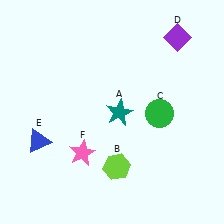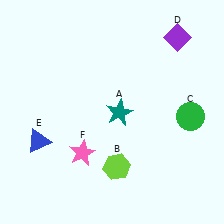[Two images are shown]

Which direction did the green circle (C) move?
The green circle (C) moved right.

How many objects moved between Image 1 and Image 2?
1 object moved between the two images.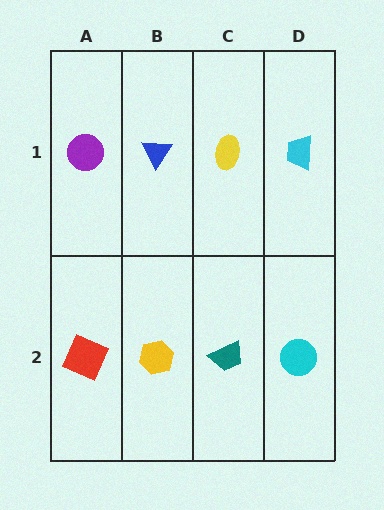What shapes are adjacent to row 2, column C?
A yellow ellipse (row 1, column C), a yellow hexagon (row 2, column B), a cyan circle (row 2, column D).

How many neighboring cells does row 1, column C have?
3.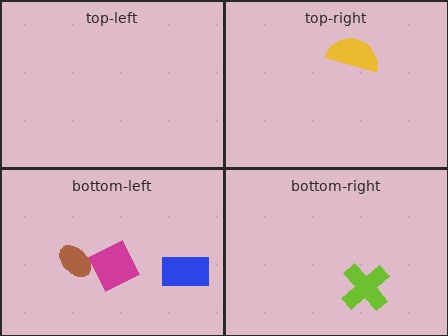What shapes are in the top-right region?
The yellow semicircle.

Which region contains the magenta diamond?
The bottom-left region.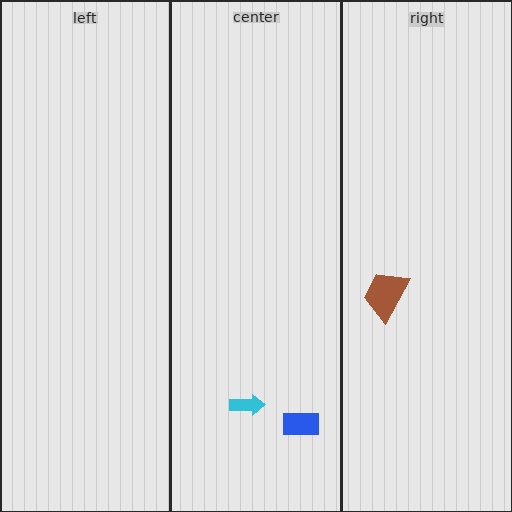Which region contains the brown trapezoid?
The right region.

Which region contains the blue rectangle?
The center region.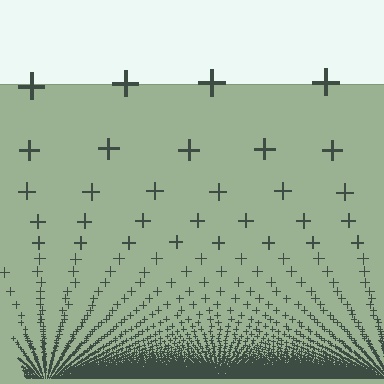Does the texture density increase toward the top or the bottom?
Density increases toward the bottom.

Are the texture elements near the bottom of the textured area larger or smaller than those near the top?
Smaller. The gradient is inverted — elements near the bottom are smaller and denser.